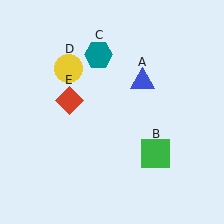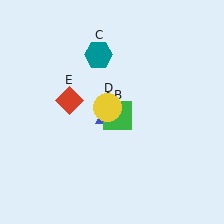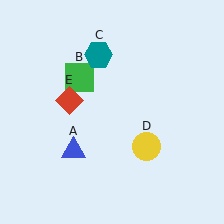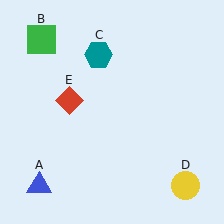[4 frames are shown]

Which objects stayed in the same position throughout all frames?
Teal hexagon (object C) and red diamond (object E) remained stationary.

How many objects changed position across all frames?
3 objects changed position: blue triangle (object A), green square (object B), yellow circle (object D).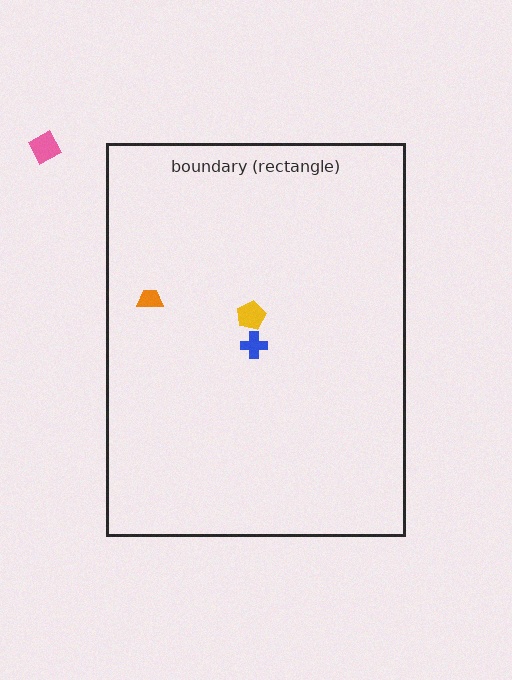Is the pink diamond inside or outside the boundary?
Outside.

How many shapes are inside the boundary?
3 inside, 1 outside.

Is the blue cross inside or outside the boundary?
Inside.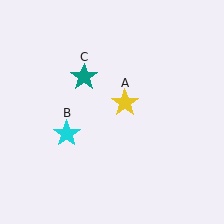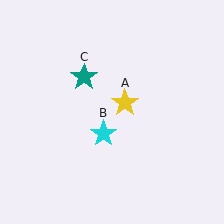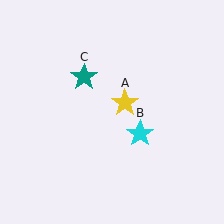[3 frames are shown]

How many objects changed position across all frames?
1 object changed position: cyan star (object B).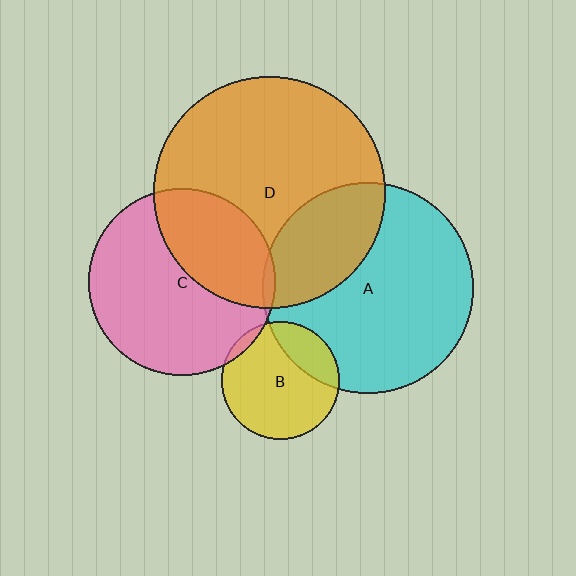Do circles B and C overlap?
Yes.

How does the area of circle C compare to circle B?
Approximately 2.5 times.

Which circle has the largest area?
Circle D (orange).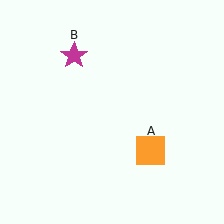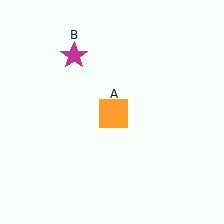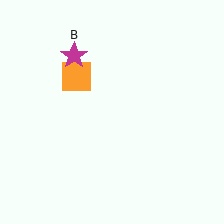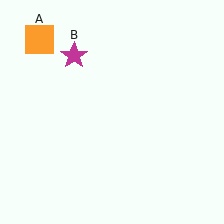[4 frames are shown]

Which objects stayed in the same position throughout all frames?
Magenta star (object B) remained stationary.